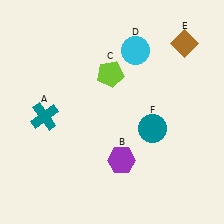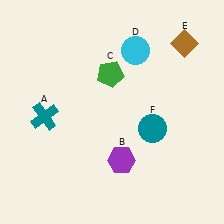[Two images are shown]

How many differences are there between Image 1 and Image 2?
There is 1 difference between the two images.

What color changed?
The pentagon (C) changed from lime in Image 1 to green in Image 2.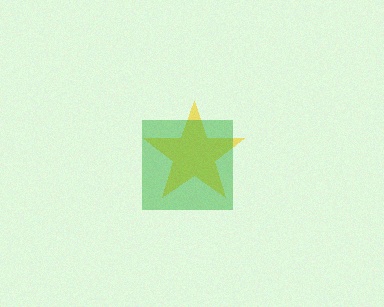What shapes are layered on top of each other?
The layered shapes are: a yellow star, a green square.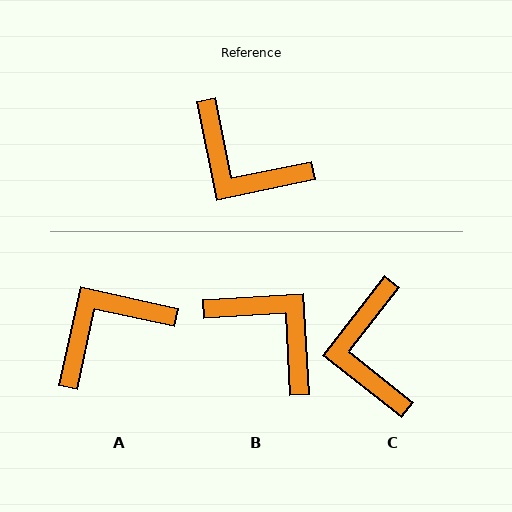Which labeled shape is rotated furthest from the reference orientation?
B, about 172 degrees away.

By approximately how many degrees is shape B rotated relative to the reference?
Approximately 172 degrees counter-clockwise.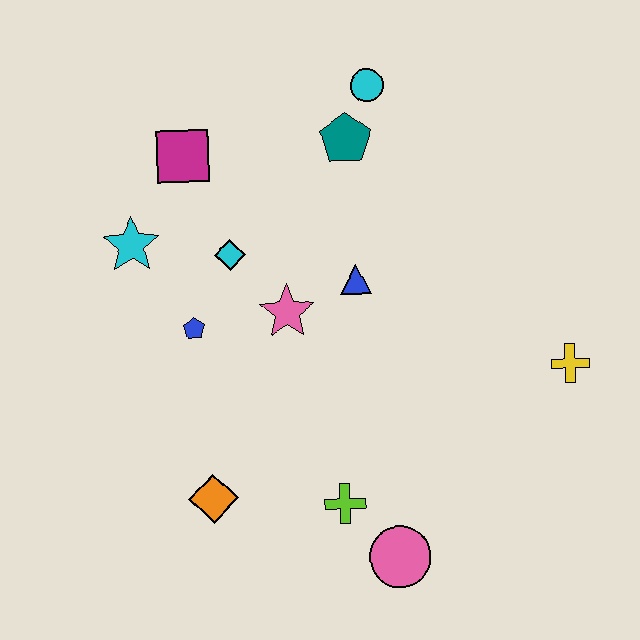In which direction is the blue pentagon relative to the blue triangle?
The blue pentagon is to the left of the blue triangle.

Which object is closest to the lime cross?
The pink circle is closest to the lime cross.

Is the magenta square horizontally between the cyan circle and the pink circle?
No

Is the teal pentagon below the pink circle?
No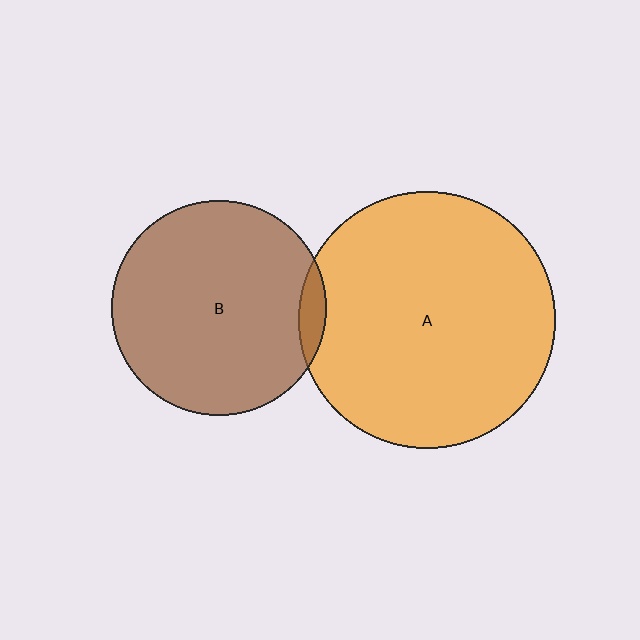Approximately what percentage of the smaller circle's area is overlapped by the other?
Approximately 5%.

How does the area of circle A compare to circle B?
Approximately 1.4 times.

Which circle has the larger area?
Circle A (orange).